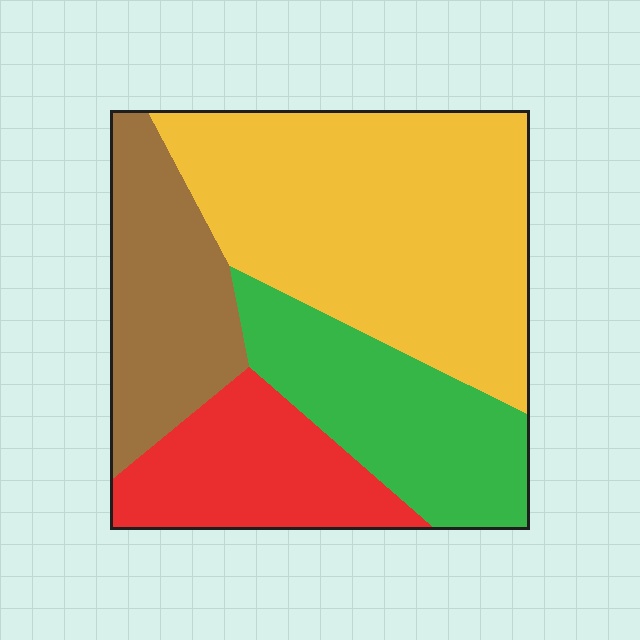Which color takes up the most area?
Yellow, at roughly 45%.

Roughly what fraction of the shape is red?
Red takes up about one sixth (1/6) of the shape.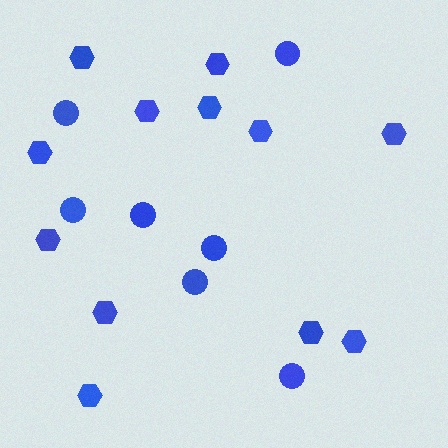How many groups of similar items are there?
There are 2 groups: one group of circles (7) and one group of hexagons (12).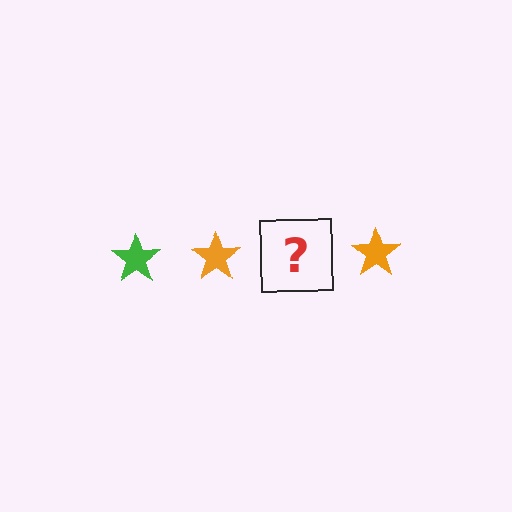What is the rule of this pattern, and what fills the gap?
The rule is that the pattern cycles through green, orange stars. The gap should be filled with a green star.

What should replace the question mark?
The question mark should be replaced with a green star.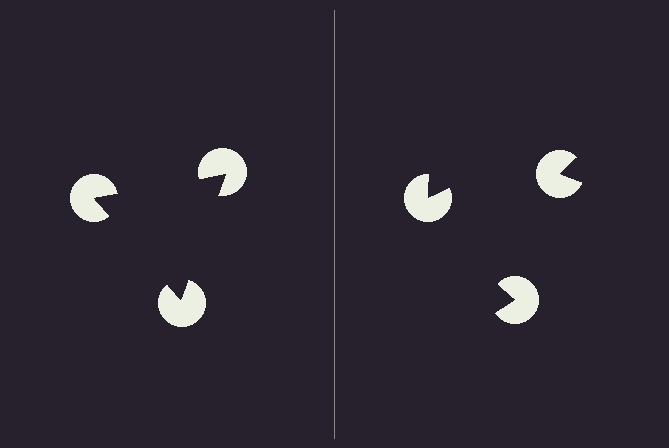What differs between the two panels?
The pac-man discs are positioned identically on both sides; only the wedge orientations differ. On the left they align to a triangle; on the right they are misaligned.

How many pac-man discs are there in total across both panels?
6 — 3 on each side.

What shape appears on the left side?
An illusory triangle.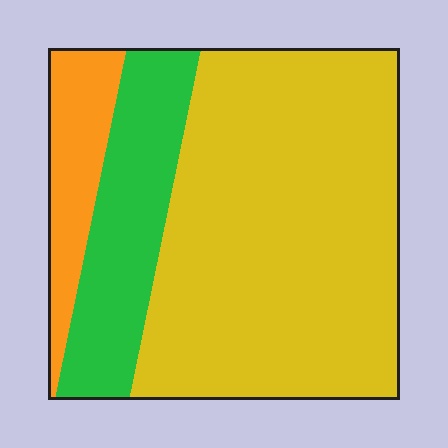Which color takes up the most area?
Yellow, at roughly 65%.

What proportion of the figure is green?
Green covers around 20% of the figure.